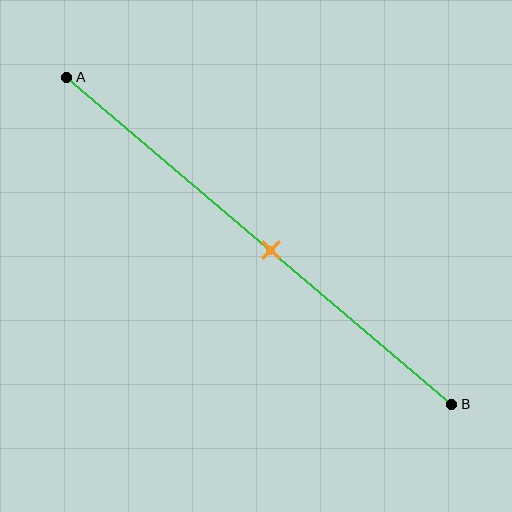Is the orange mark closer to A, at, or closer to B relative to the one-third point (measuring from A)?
The orange mark is closer to point B than the one-third point of segment AB.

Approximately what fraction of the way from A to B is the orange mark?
The orange mark is approximately 55% of the way from A to B.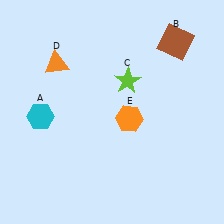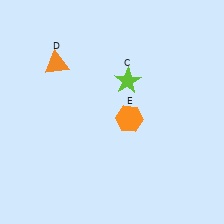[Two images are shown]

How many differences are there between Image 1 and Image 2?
There are 2 differences between the two images.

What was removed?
The brown square (B), the cyan hexagon (A) were removed in Image 2.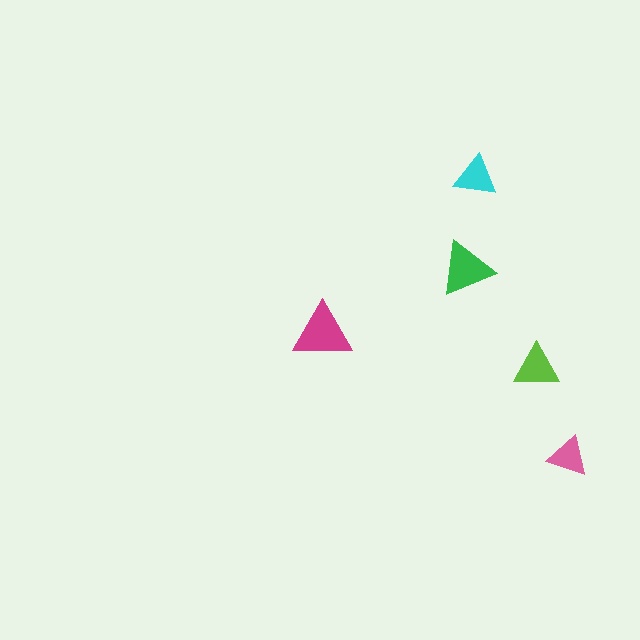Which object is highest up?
The cyan triangle is topmost.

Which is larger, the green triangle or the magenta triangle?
The magenta one.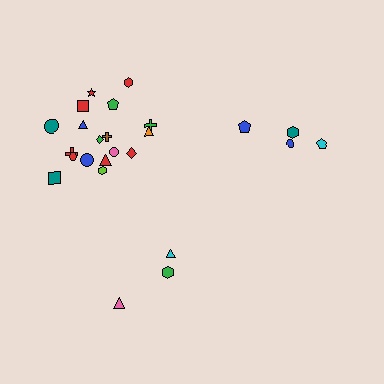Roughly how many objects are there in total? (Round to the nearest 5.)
Roughly 25 objects in total.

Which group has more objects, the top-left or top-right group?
The top-left group.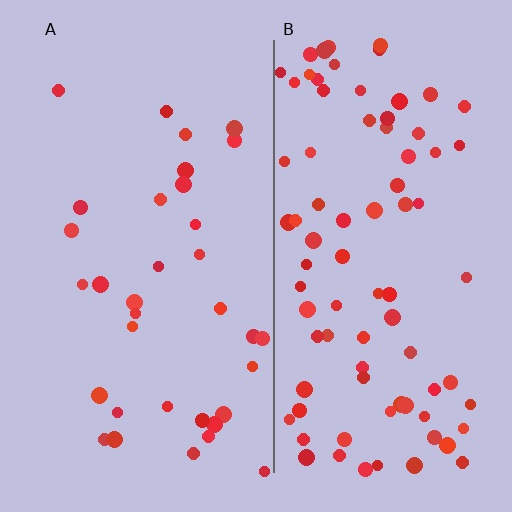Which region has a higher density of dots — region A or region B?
B (the right).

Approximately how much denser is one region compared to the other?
Approximately 2.5× — region B over region A.